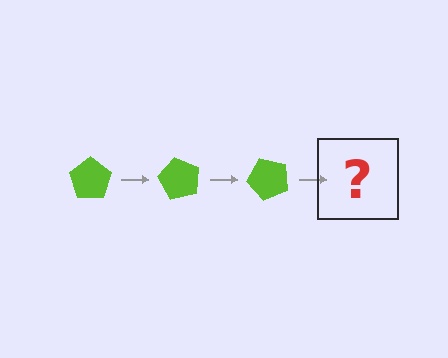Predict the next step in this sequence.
The next step is a lime pentagon rotated 180 degrees.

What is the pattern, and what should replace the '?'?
The pattern is that the pentagon rotates 60 degrees each step. The '?' should be a lime pentagon rotated 180 degrees.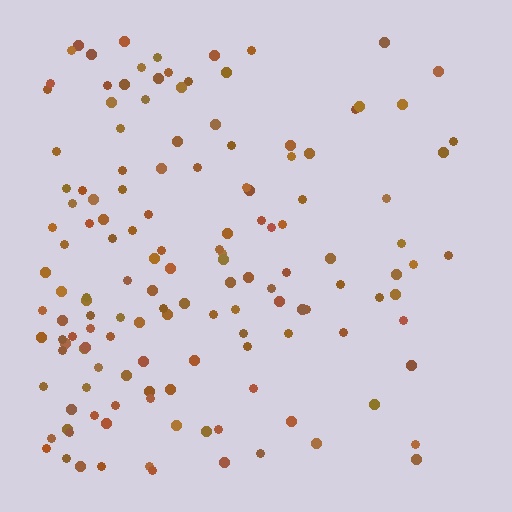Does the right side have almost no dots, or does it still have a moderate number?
Still a moderate number, just noticeably fewer than the left.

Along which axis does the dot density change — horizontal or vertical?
Horizontal.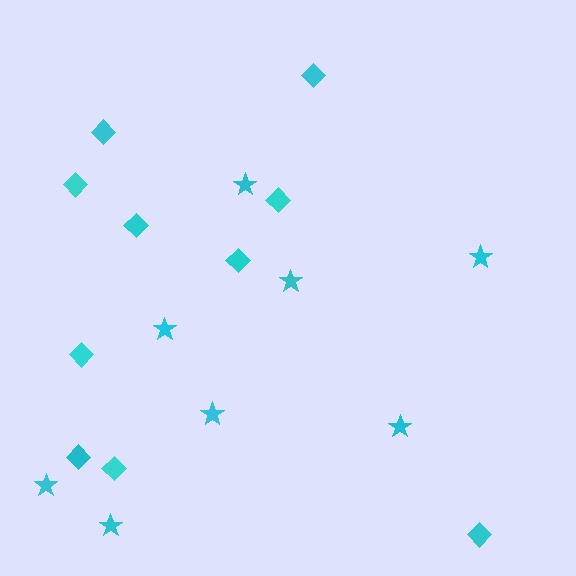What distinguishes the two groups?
There are 2 groups: one group of diamonds (10) and one group of stars (8).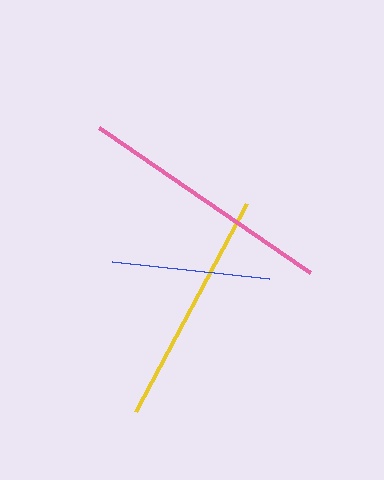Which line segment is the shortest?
The blue line is the shortest at approximately 159 pixels.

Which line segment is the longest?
The pink line is the longest at approximately 256 pixels.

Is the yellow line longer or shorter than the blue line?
The yellow line is longer than the blue line.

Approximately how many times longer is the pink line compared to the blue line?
The pink line is approximately 1.6 times the length of the blue line.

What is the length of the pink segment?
The pink segment is approximately 256 pixels long.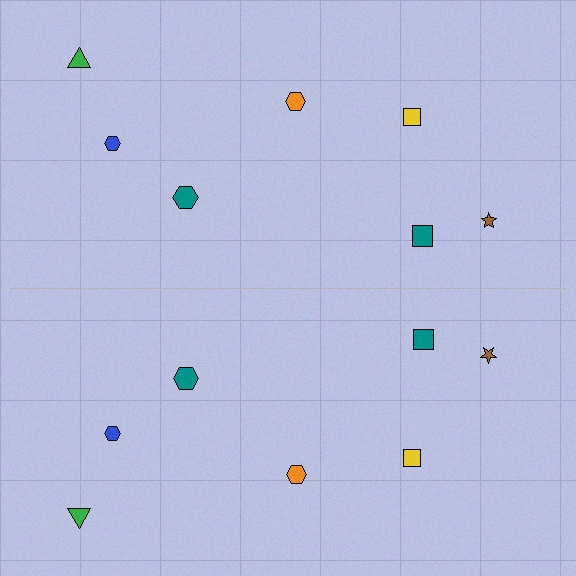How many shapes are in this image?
There are 14 shapes in this image.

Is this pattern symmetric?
Yes, this pattern has bilateral (reflection) symmetry.